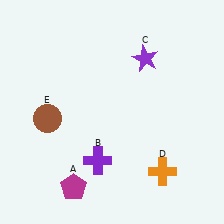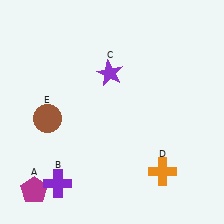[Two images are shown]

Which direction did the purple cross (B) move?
The purple cross (B) moved left.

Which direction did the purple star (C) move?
The purple star (C) moved left.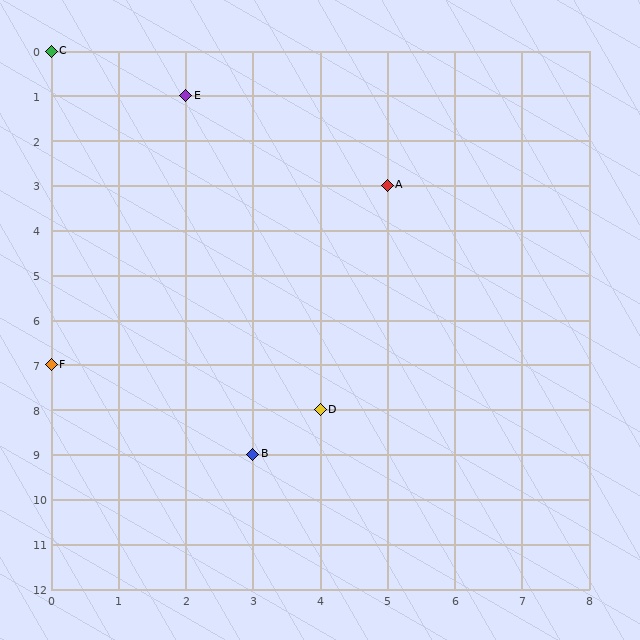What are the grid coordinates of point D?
Point D is at grid coordinates (4, 8).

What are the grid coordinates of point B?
Point B is at grid coordinates (3, 9).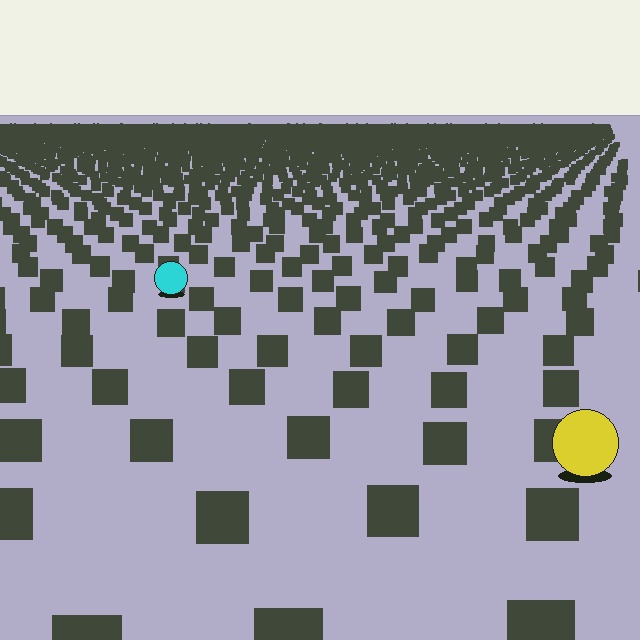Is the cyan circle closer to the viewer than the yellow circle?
No. The yellow circle is closer — you can tell from the texture gradient: the ground texture is coarser near it.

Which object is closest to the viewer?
The yellow circle is closest. The texture marks near it are larger and more spread out.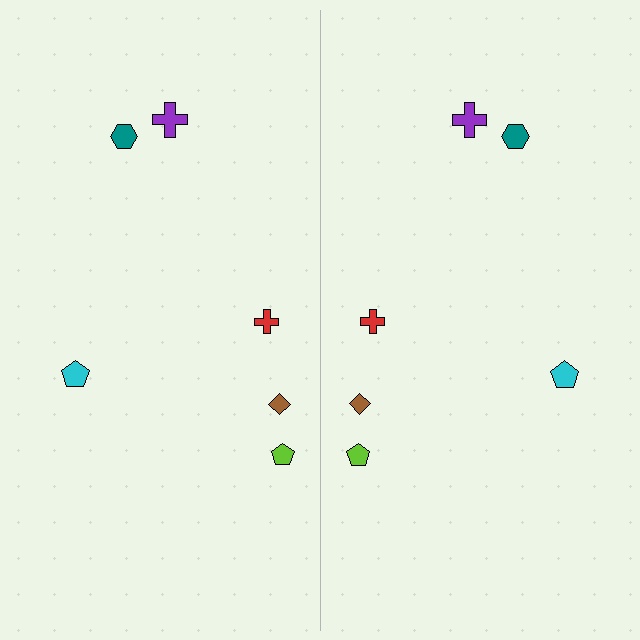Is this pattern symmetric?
Yes, this pattern has bilateral (reflection) symmetry.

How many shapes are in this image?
There are 12 shapes in this image.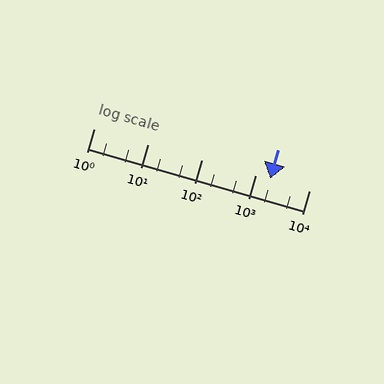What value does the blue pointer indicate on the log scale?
The pointer indicates approximately 1900.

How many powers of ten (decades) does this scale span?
The scale spans 4 decades, from 1 to 10000.